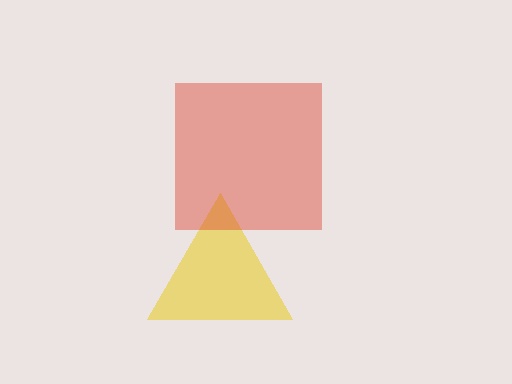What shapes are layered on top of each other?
The layered shapes are: a yellow triangle, a red square.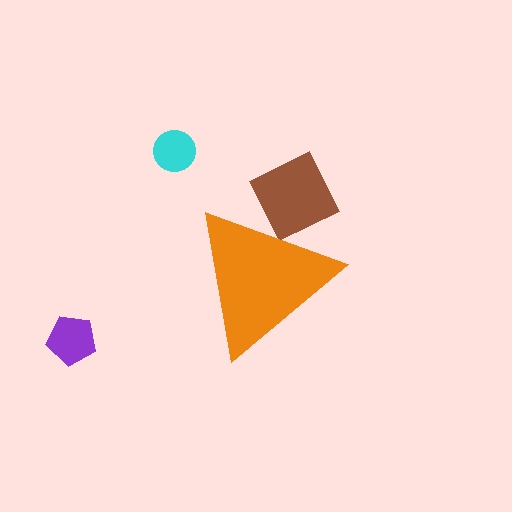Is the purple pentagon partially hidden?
No, the purple pentagon is fully visible.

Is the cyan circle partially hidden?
No, the cyan circle is fully visible.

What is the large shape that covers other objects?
An orange triangle.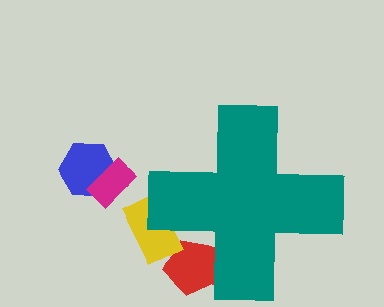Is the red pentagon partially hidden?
Yes, the red pentagon is partially hidden behind the teal cross.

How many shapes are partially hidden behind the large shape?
2 shapes are partially hidden.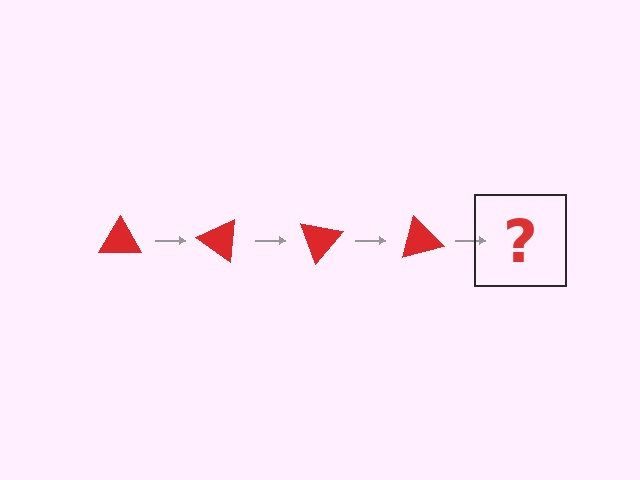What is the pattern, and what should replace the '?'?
The pattern is that the triangle rotates 35 degrees each step. The '?' should be a red triangle rotated 140 degrees.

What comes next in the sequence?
The next element should be a red triangle rotated 140 degrees.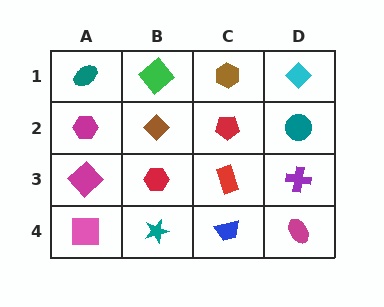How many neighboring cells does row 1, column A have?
2.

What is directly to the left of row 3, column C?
A red hexagon.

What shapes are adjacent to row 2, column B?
A green diamond (row 1, column B), a red hexagon (row 3, column B), a magenta hexagon (row 2, column A), a red pentagon (row 2, column C).